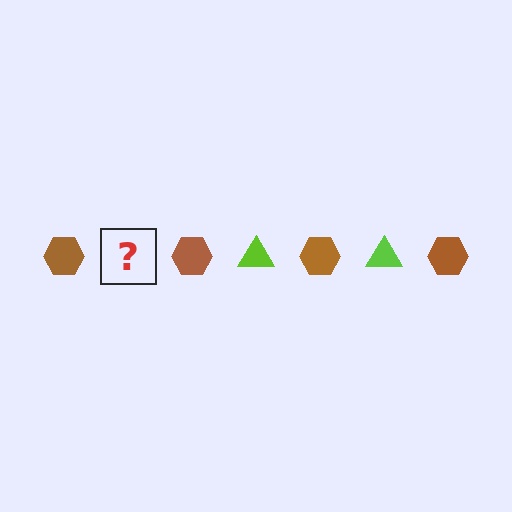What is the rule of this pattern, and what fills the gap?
The rule is that the pattern alternates between brown hexagon and lime triangle. The gap should be filled with a lime triangle.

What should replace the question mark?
The question mark should be replaced with a lime triangle.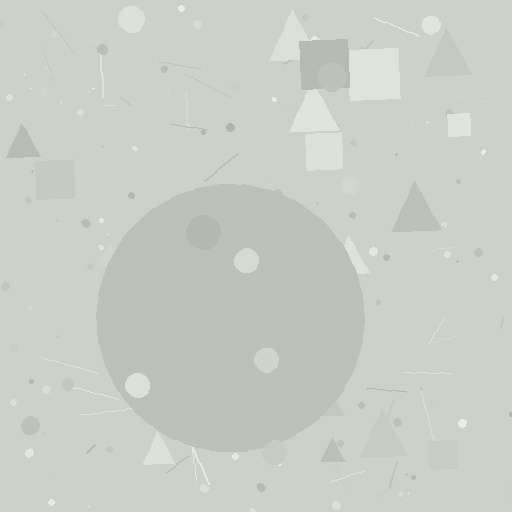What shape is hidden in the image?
A circle is hidden in the image.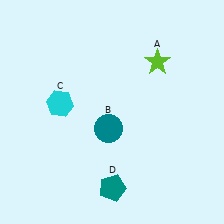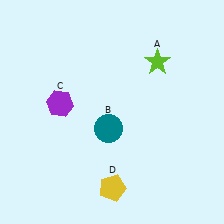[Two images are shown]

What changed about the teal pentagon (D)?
In Image 1, D is teal. In Image 2, it changed to yellow.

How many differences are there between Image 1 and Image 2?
There are 2 differences between the two images.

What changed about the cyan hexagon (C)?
In Image 1, C is cyan. In Image 2, it changed to purple.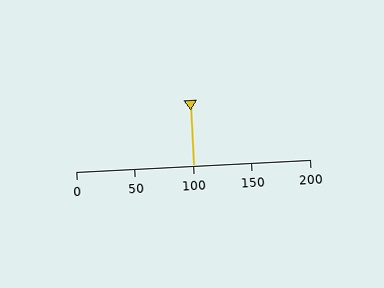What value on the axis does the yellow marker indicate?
The marker indicates approximately 100.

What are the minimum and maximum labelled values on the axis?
The axis runs from 0 to 200.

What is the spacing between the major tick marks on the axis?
The major ticks are spaced 50 apart.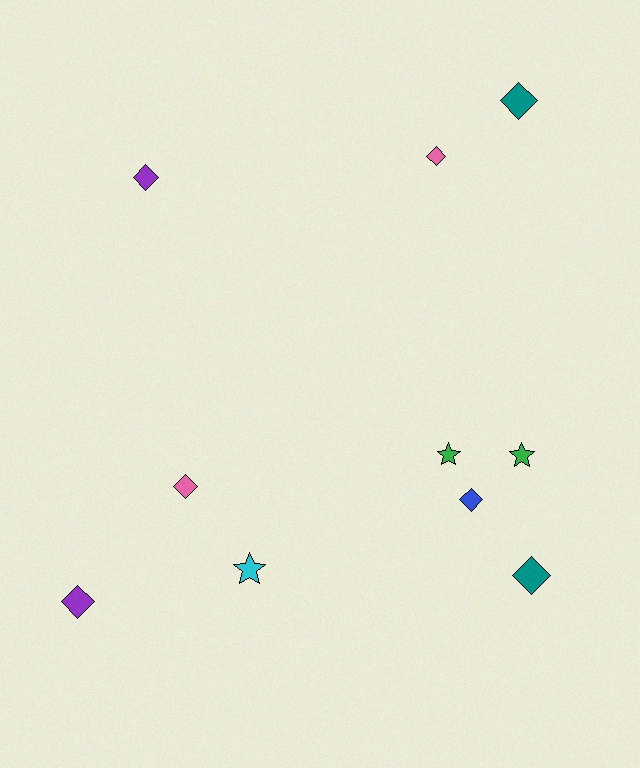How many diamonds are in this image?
There are 7 diamonds.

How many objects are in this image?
There are 10 objects.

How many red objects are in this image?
There are no red objects.